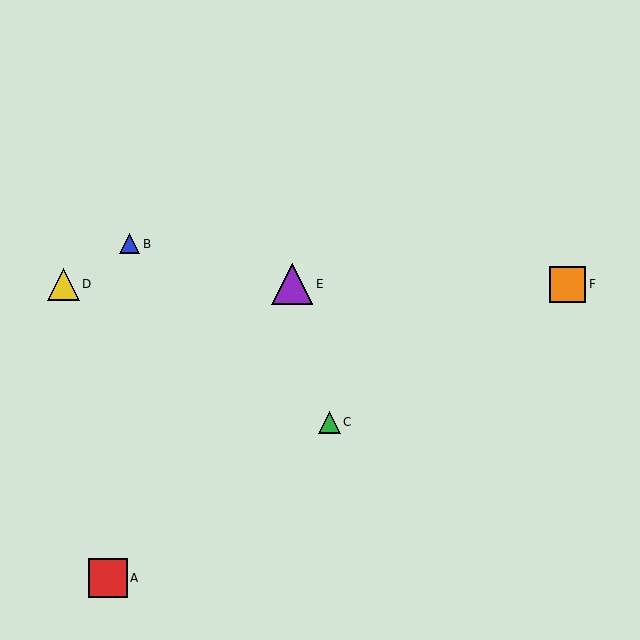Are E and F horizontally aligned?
Yes, both are at y≈284.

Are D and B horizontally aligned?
No, D is at y≈284 and B is at y≈244.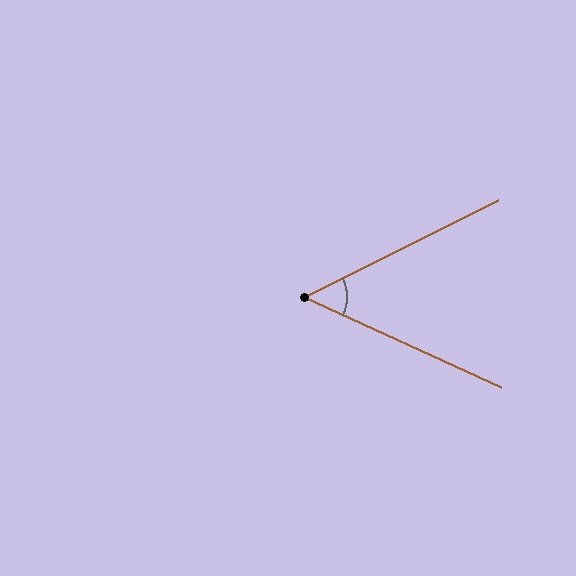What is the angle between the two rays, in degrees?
Approximately 51 degrees.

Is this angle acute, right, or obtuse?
It is acute.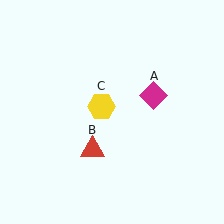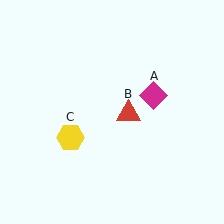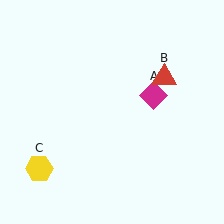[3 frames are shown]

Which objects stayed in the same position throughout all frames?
Magenta diamond (object A) remained stationary.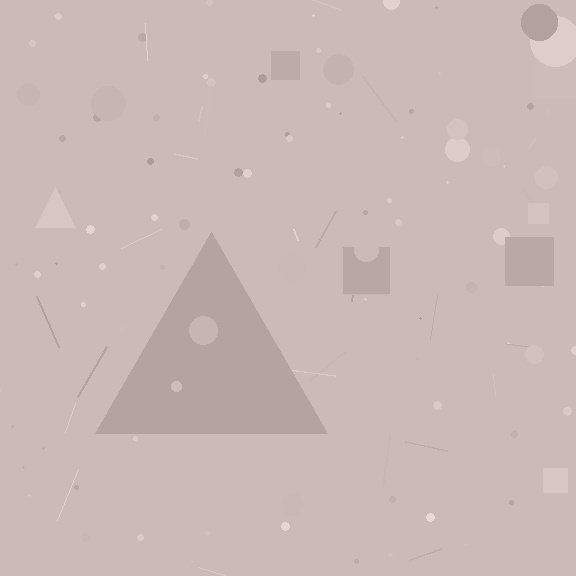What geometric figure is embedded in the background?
A triangle is embedded in the background.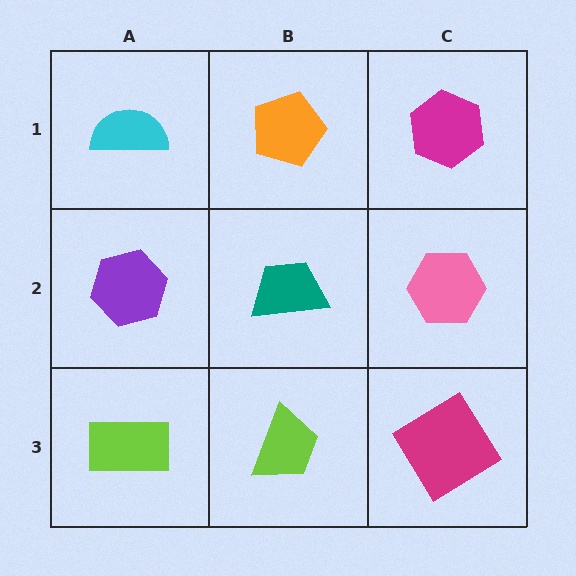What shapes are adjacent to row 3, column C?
A pink hexagon (row 2, column C), a lime trapezoid (row 3, column B).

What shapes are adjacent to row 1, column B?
A teal trapezoid (row 2, column B), a cyan semicircle (row 1, column A), a magenta hexagon (row 1, column C).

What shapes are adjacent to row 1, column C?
A pink hexagon (row 2, column C), an orange pentagon (row 1, column B).